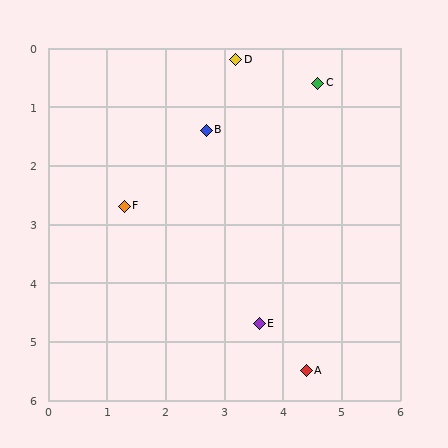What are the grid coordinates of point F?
Point F is at approximately (1.3, 2.7).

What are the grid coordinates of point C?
Point C is at approximately (4.6, 0.6).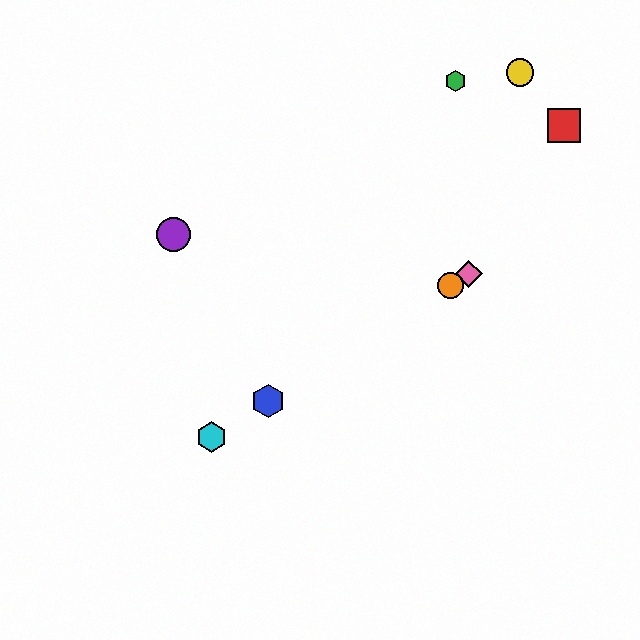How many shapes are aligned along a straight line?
4 shapes (the blue hexagon, the orange circle, the cyan hexagon, the pink diamond) are aligned along a straight line.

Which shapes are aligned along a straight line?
The blue hexagon, the orange circle, the cyan hexagon, the pink diamond are aligned along a straight line.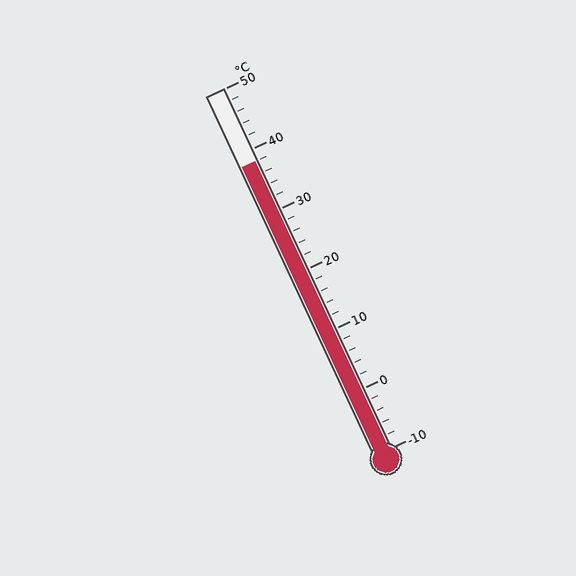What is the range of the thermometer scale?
The thermometer scale ranges from -10°C to 50°C.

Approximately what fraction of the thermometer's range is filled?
The thermometer is filled to approximately 80% of its range.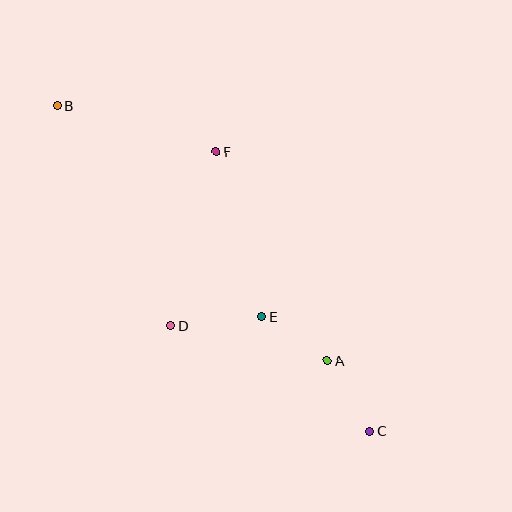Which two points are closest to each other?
Points A and E are closest to each other.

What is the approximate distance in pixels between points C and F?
The distance between C and F is approximately 319 pixels.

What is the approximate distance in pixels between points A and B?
The distance between A and B is approximately 371 pixels.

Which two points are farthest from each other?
Points B and C are farthest from each other.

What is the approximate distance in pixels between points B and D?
The distance between B and D is approximately 248 pixels.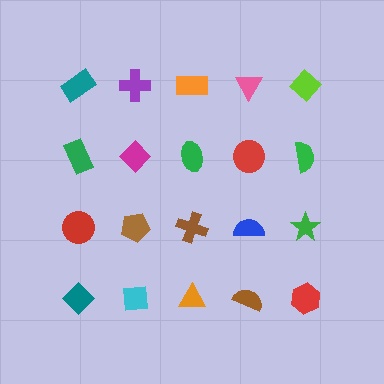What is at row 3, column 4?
A blue semicircle.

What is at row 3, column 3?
A brown cross.